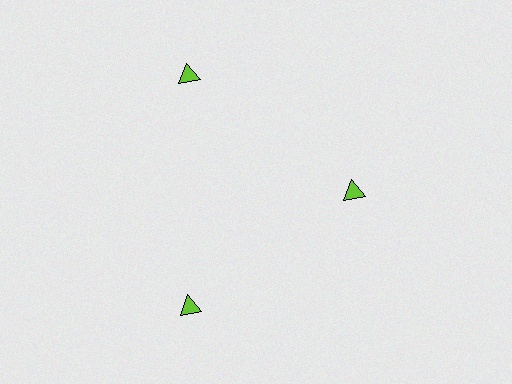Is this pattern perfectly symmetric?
No. The 3 lime triangles are arranged in a ring, but one element near the 3 o'clock position is pulled inward toward the center, breaking the 3-fold rotational symmetry.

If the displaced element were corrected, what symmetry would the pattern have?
It would have 3-fold rotational symmetry — the pattern would map onto itself every 120 degrees.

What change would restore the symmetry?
The symmetry would be restored by moving it outward, back onto the ring so that all 3 triangles sit at equal angles and equal distance from the center.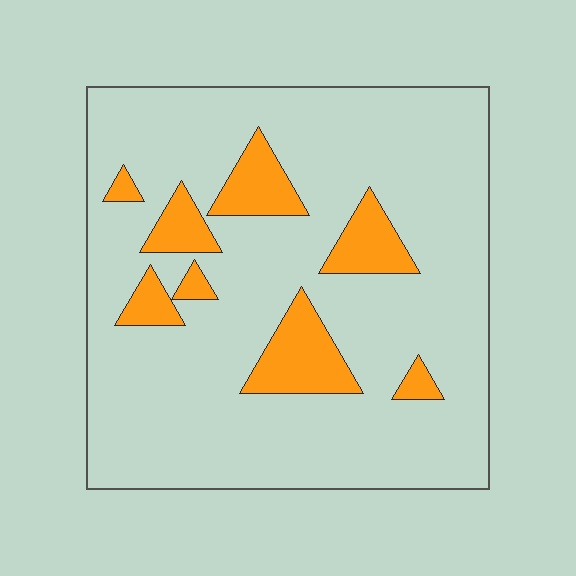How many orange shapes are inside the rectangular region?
8.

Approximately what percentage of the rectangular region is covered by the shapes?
Approximately 15%.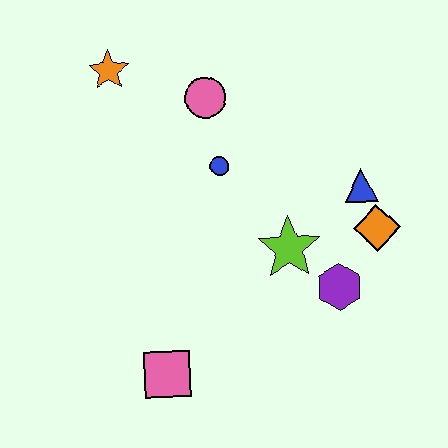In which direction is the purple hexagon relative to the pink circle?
The purple hexagon is below the pink circle.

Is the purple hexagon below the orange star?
Yes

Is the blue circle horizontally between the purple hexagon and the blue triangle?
No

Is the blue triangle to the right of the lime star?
Yes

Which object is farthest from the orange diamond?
The orange star is farthest from the orange diamond.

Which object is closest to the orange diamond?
The blue triangle is closest to the orange diamond.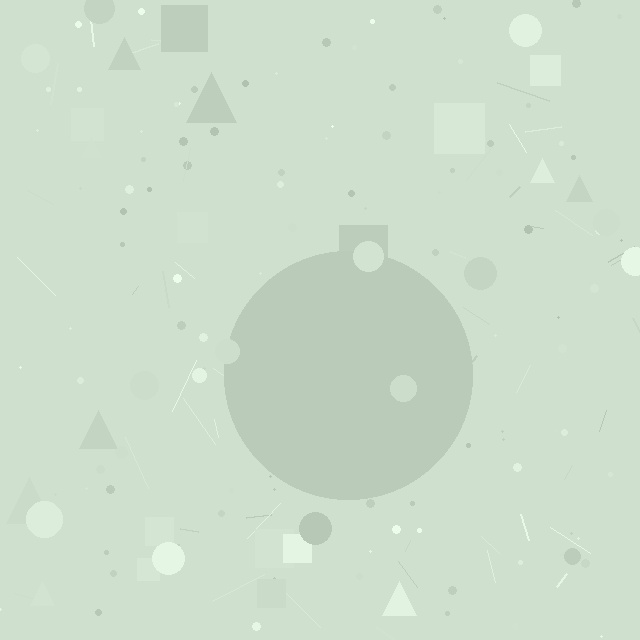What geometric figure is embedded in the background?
A circle is embedded in the background.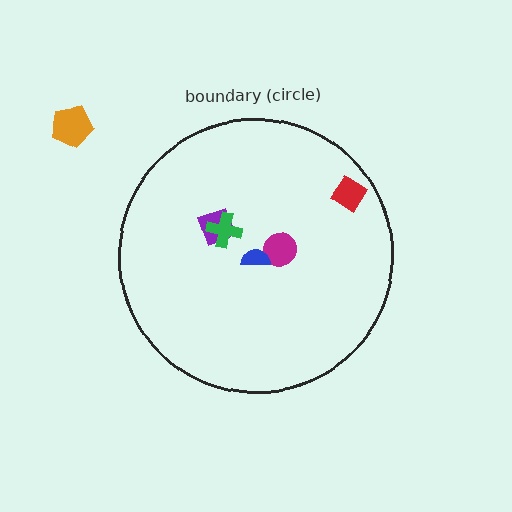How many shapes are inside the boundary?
5 inside, 1 outside.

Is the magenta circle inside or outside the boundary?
Inside.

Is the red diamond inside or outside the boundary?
Inside.